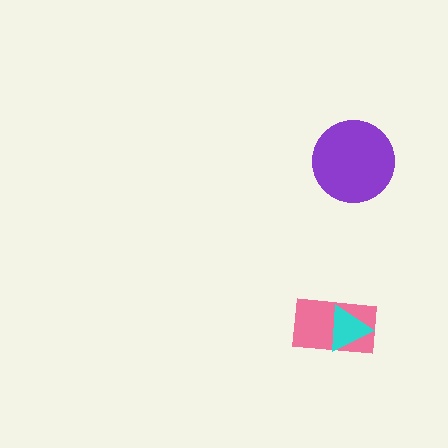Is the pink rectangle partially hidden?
Yes, it is partially covered by another shape.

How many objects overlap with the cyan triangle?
1 object overlaps with the cyan triangle.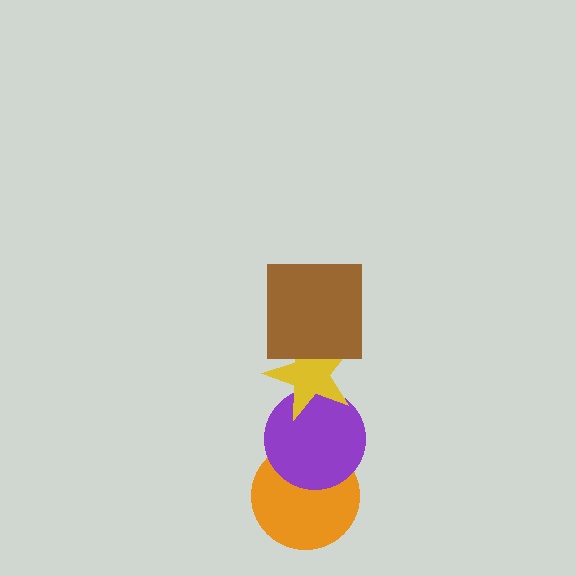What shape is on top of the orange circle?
The purple circle is on top of the orange circle.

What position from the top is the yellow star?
The yellow star is 2nd from the top.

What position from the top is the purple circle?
The purple circle is 3rd from the top.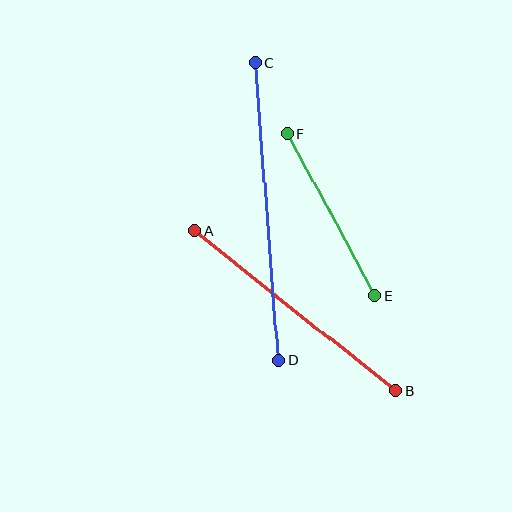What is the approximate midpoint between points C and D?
The midpoint is at approximately (267, 212) pixels.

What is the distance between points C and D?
The distance is approximately 298 pixels.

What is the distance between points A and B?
The distance is approximately 257 pixels.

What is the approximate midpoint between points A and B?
The midpoint is at approximately (295, 311) pixels.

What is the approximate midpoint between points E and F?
The midpoint is at approximately (331, 215) pixels.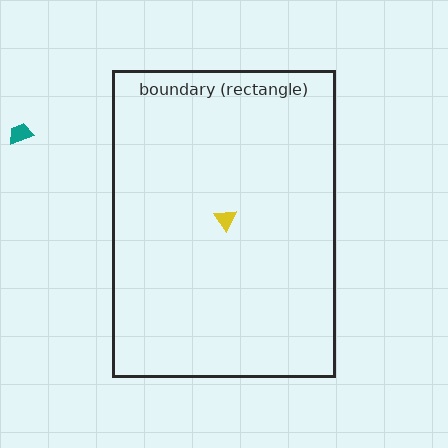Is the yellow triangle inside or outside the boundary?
Inside.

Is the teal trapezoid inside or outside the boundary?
Outside.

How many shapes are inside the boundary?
1 inside, 1 outside.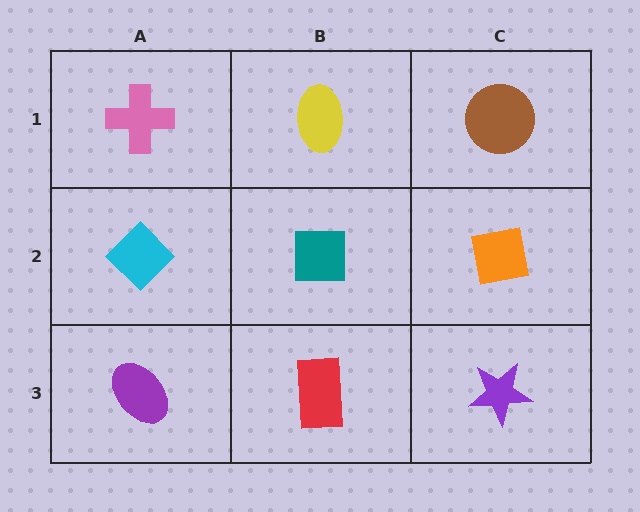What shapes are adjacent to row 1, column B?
A teal square (row 2, column B), a pink cross (row 1, column A), a brown circle (row 1, column C).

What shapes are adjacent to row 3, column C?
An orange square (row 2, column C), a red rectangle (row 3, column B).